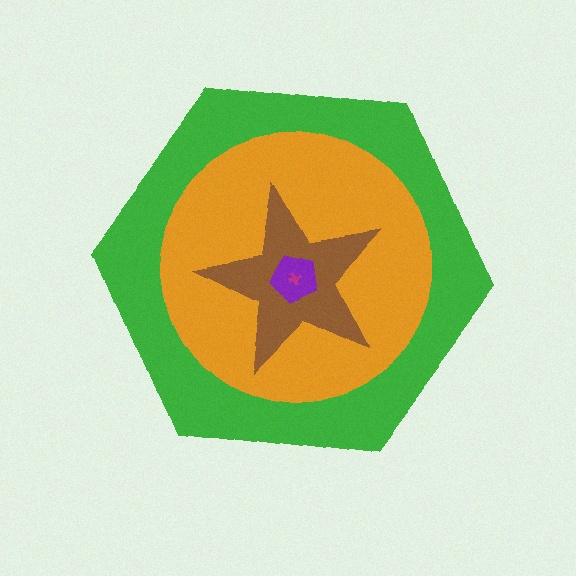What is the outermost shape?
The green hexagon.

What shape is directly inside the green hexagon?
The orange circle.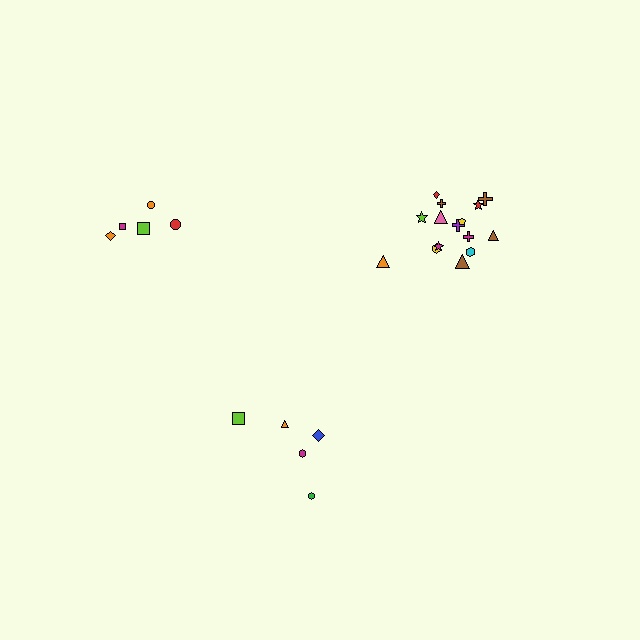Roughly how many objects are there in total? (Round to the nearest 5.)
Roughly 25 objects in total.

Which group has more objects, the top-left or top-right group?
The top-right group.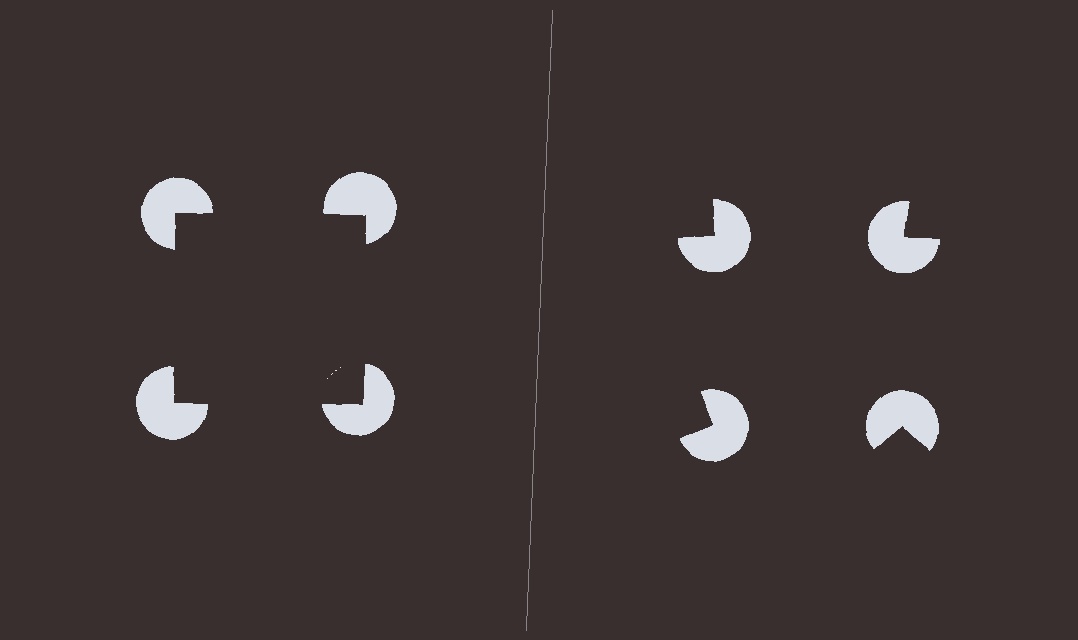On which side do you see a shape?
An illusory square appears on the left side. On the right side the wedge cuts are rotated, so no coherent shape forms.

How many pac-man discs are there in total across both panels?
8 — 4 on each side.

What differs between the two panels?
The pac-man discs are positioned identically on both sides; only the wedge orientations differ. On the left they align to a square; on the right they are misaligned.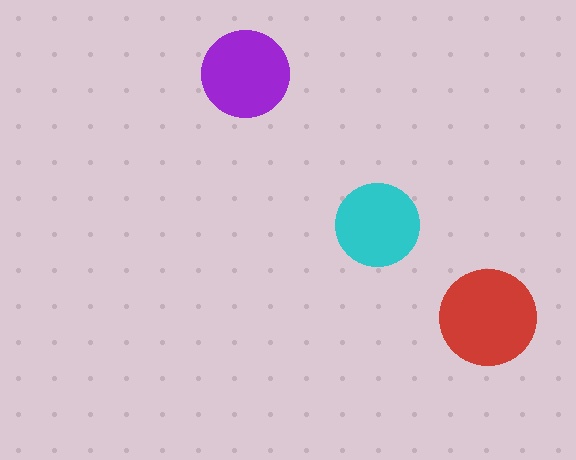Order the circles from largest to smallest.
the red one, the purple one, the cyan one.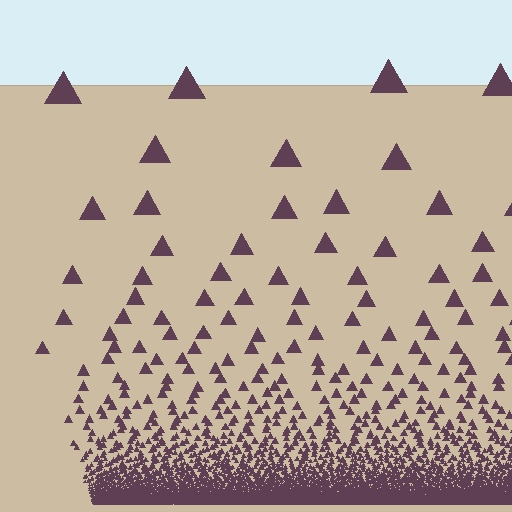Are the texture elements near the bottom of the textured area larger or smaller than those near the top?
Smaller. The gradient is inverted — elements near the bottom are smaller and denser.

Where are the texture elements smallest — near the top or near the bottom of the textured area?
Near the bottom.